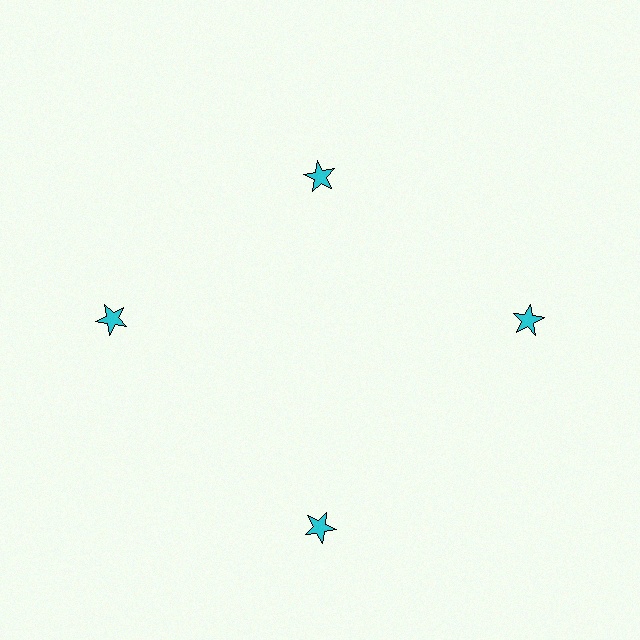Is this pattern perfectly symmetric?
No. The 4 cyan stars are arranged in a ring, but one element near the 12 o'clock position is pulled inward toward the center, breaking the 4-fold rotational symmetry.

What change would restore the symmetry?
The symmetry would be restored by moving it outward, back onto the ring so that all 4 stars sit at equal angles and equal distance from the center.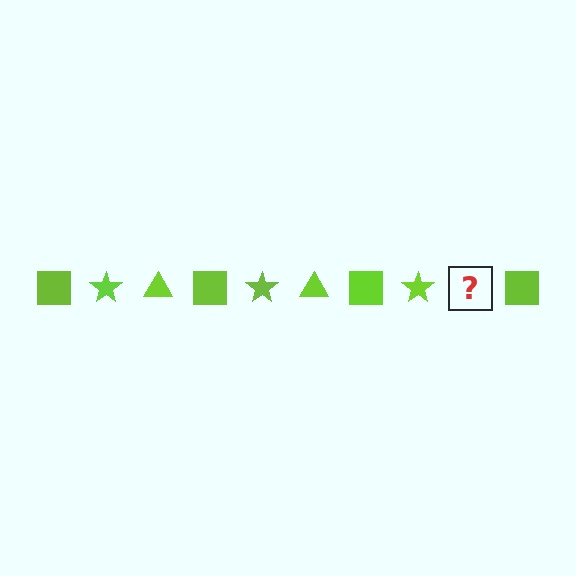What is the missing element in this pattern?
The missing element is a lime triangle.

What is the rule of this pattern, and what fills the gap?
The rule is that the pattern cycles through square, star, triangle shapes in lime. The gap should be filled with a lime triangle.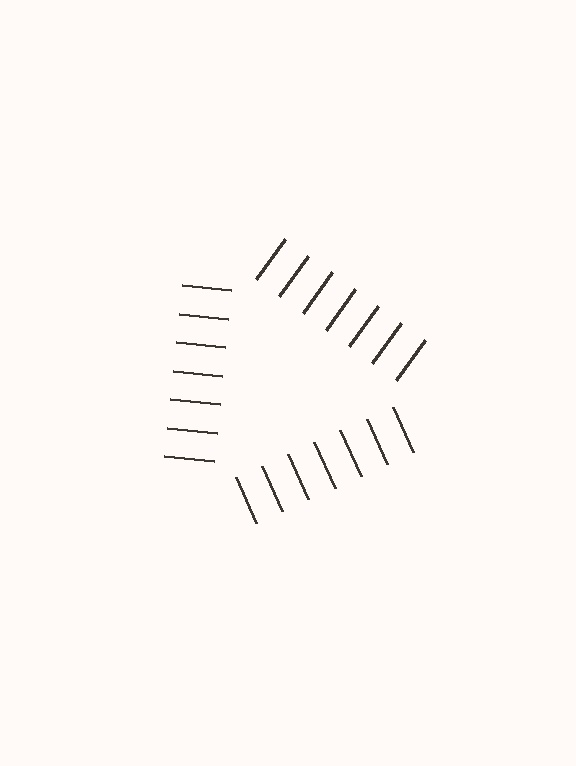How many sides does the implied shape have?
3 sides — the line-ends trace a triangle.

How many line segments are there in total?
21 — 7 along each of the 3 edges.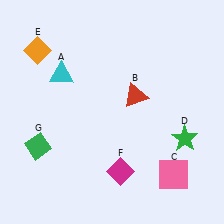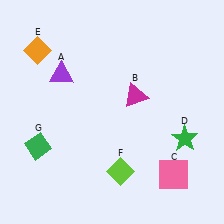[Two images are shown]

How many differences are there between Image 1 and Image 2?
There are 3 differences between the two images.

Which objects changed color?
A changed from cyan to purple. B changed from red to magenta. F changed from magenta to lime.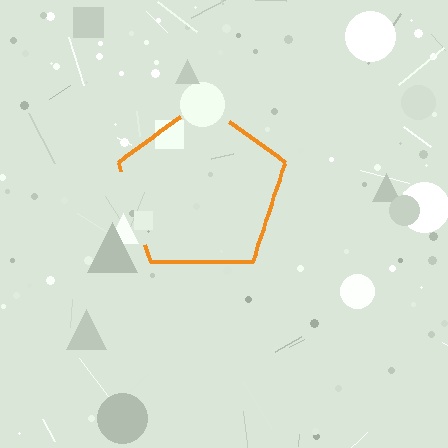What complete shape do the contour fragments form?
The contour fragments form a pentagon.